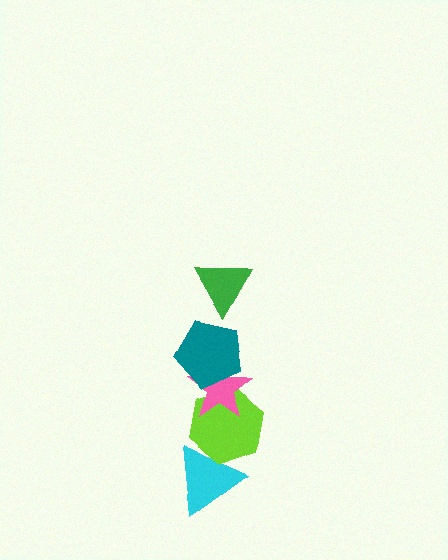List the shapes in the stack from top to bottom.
From top to bottom: the green triangle, the teal pentagon, the pink star, the lime hexagon, the cyan triangle.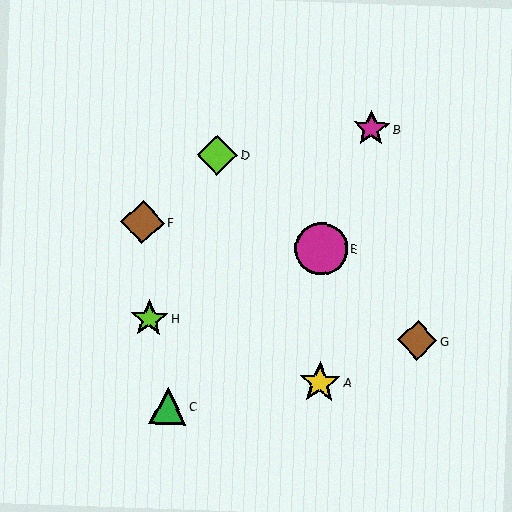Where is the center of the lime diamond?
The center of the lime diamond is at (217, 155).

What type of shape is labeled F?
Shape F is a brown diamond.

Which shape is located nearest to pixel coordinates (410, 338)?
The brown diamond (labeled G) at (417, 340) is nearest to that location.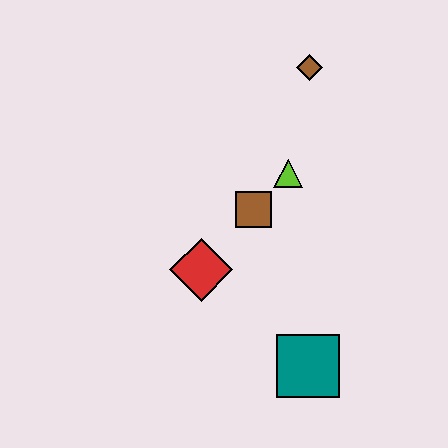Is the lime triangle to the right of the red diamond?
Yes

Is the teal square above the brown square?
No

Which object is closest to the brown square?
The lime triangle is closest to the brown square.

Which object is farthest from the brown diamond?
The teal square is farthest from the brown diamond.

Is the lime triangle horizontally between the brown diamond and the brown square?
Yes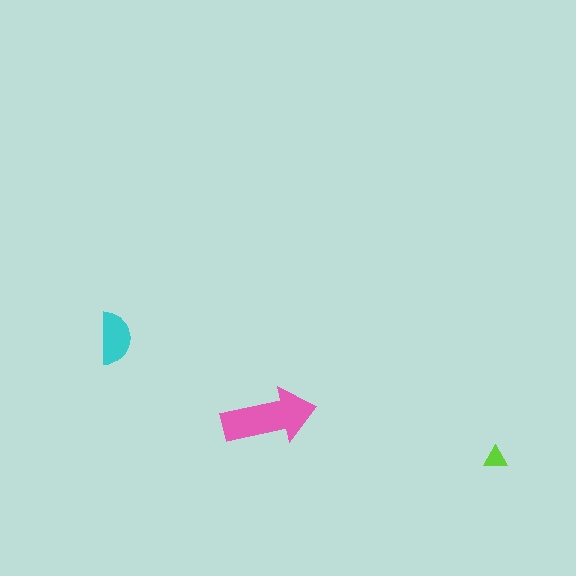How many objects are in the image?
There are 3 objects in the image.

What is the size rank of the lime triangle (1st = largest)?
3rd.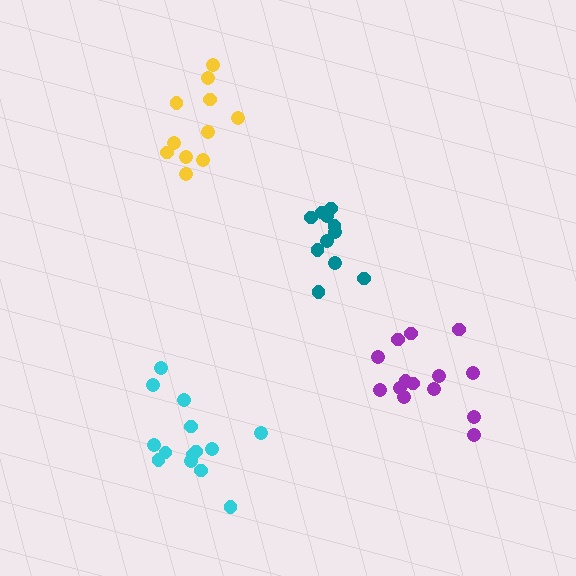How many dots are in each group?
Group 1: 14 dots, Group 2: 11 dots, Group 3: 14 dots, Group 4: 11 dots (50 total).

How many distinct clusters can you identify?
There are 4 distinct clusters.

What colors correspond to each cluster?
The clusters are colored: cyan, teal, purple, yellow.